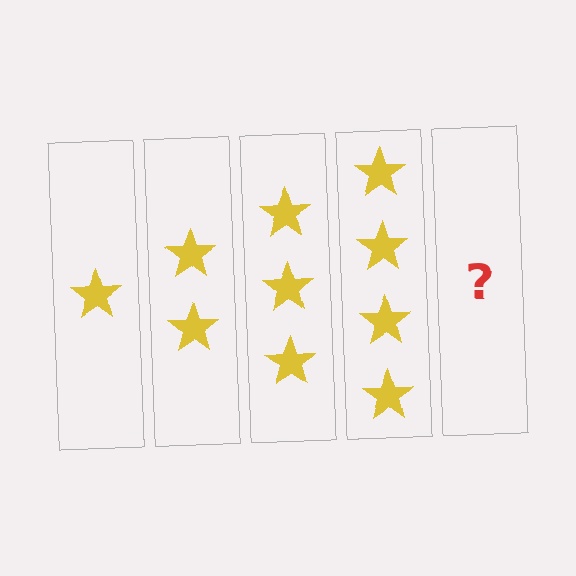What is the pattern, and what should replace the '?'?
The pattern is that each step adds one more star. The '?' should be 5 stars.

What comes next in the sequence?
The next element should be 5 stars.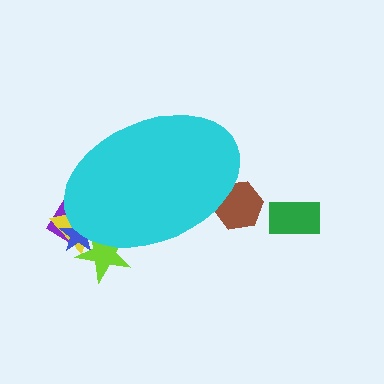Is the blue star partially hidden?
Yes, the blue star is partially hidden behind the cyan ellipse.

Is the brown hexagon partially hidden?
Yes, the brown hexagon is partially hidden behind the cyan ellipse.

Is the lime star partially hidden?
Yes, the lime star is partially hidden behind the cyan ellipse.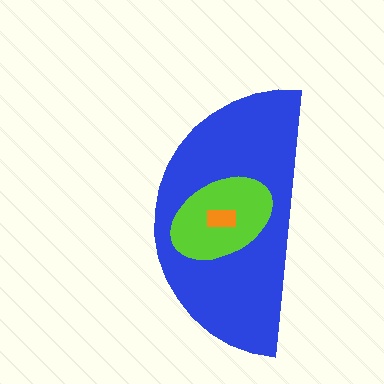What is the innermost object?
The orange rectangle.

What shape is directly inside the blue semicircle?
The lime ellipse.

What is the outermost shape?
The blue semicircle.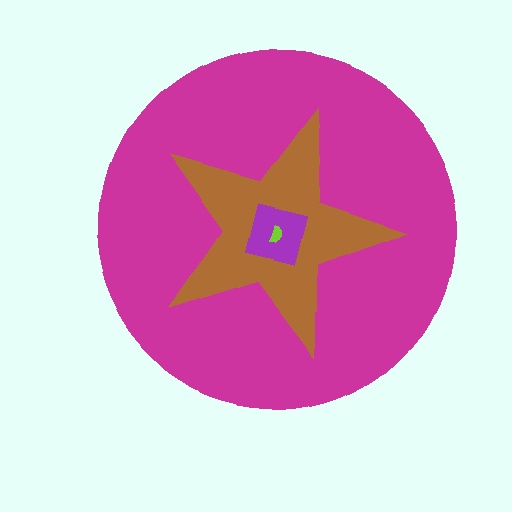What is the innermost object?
The lime semicircle.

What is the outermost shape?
The magenta circle.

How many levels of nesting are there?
4.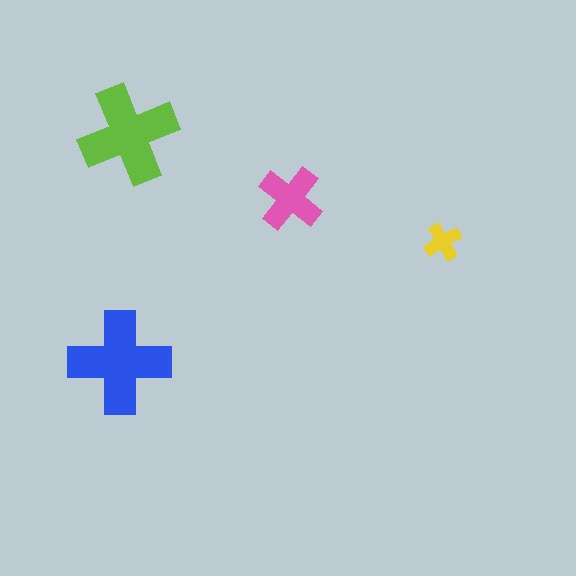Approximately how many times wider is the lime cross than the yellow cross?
About 2.5 times wider.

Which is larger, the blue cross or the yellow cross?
The blue one.